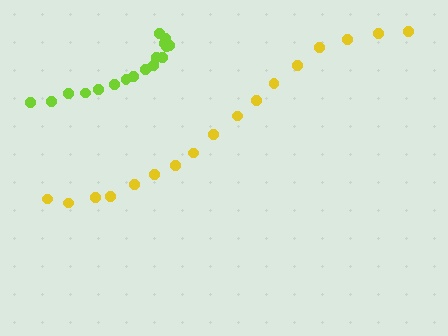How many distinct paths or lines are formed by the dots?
There are 2 distinct paths.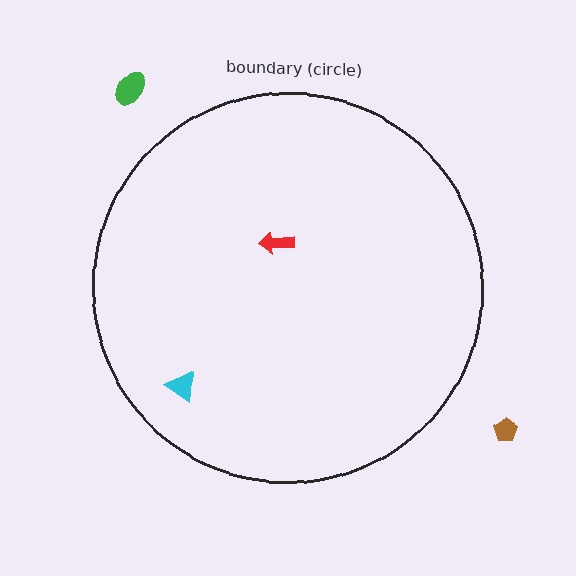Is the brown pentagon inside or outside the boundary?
Outside.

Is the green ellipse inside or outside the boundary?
Outside.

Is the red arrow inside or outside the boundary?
Inside.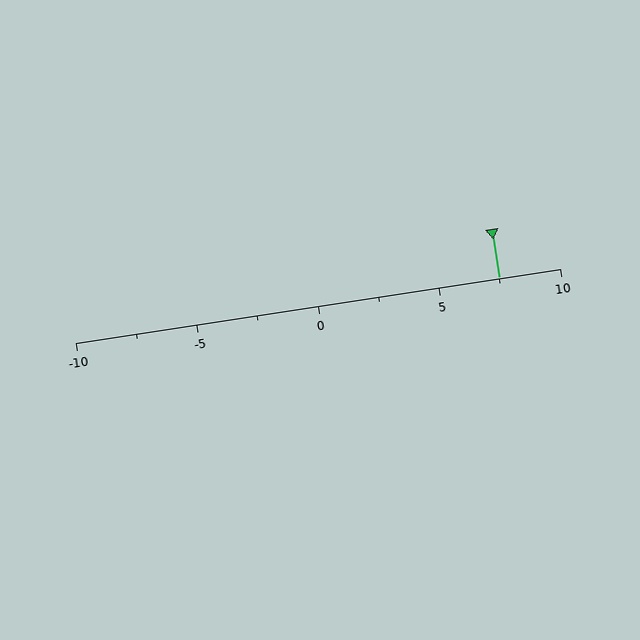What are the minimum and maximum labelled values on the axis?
The axis runs from -10 to 10.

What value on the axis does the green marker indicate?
The marker indicates approximately 7.5.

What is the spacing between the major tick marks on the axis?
The major ticks are spaced 5 apart.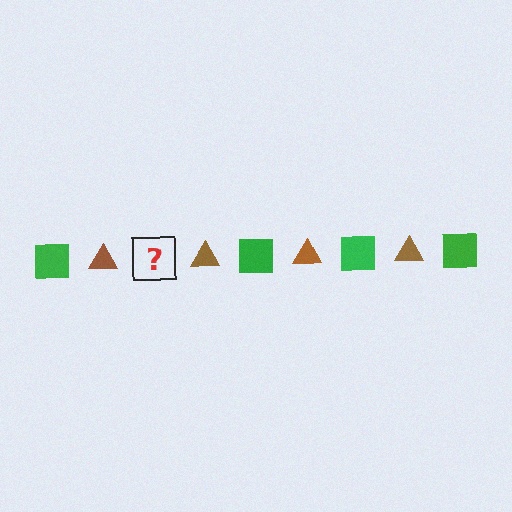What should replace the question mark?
The question mark should be replaced with a green square.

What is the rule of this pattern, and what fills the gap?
The rule is that the pattern alternates between green square and brown triangle. The gap should be filled with a green square.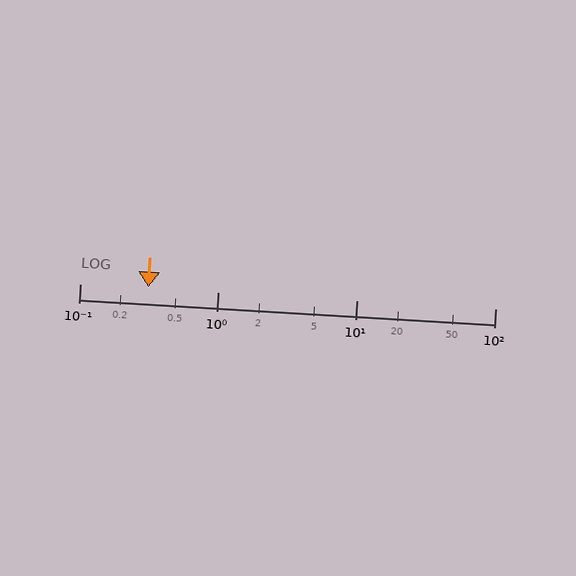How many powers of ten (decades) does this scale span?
The scale spans 3 decades, from 0.1 to 100.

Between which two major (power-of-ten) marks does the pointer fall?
The pointer is between 0.1 and 1.